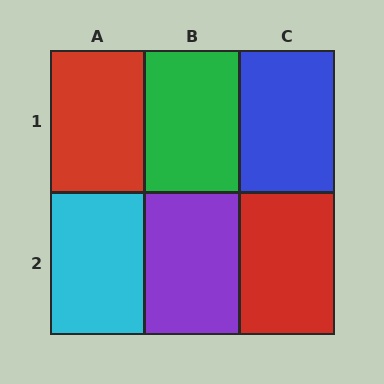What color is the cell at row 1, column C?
Blue.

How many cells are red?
2 cells are red.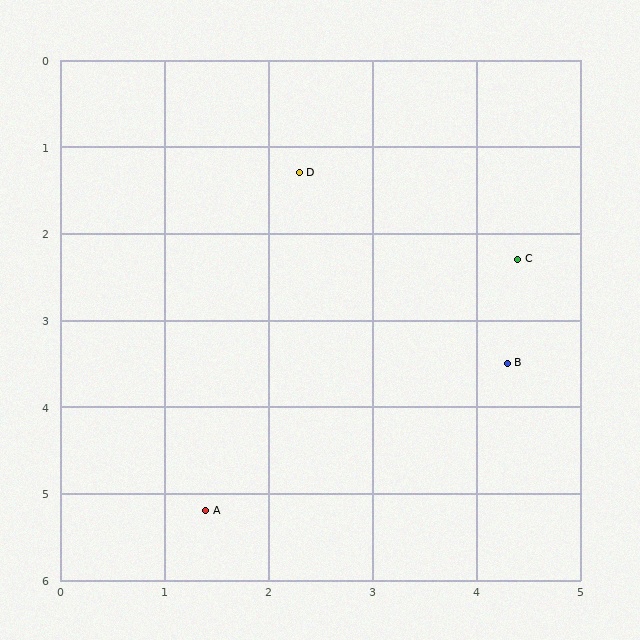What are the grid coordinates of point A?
Point A is at approximately (1.4, 5.2).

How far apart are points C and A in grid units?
Points C and A are about 4.2 grid units apart.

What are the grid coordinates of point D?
Point D is at approximately (2.3, 1.3).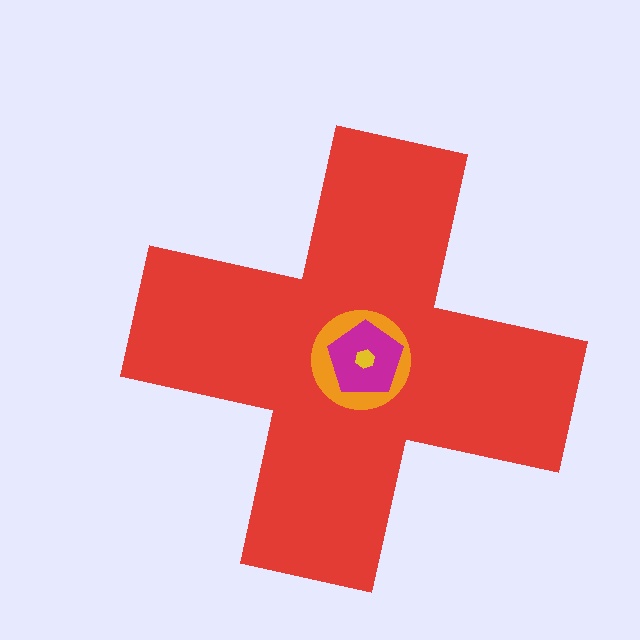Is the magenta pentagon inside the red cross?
Yes.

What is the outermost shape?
The red cross.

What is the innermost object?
The yellow hexagon.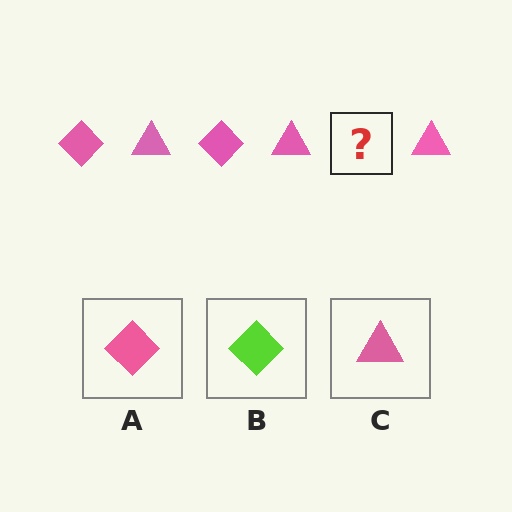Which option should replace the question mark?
Option A.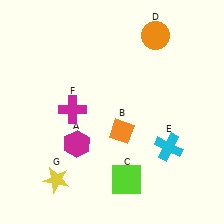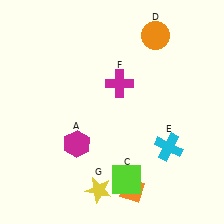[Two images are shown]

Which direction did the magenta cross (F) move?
The magenta cross (F) moved right.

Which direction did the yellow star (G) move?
The yellow star (G) moved right.